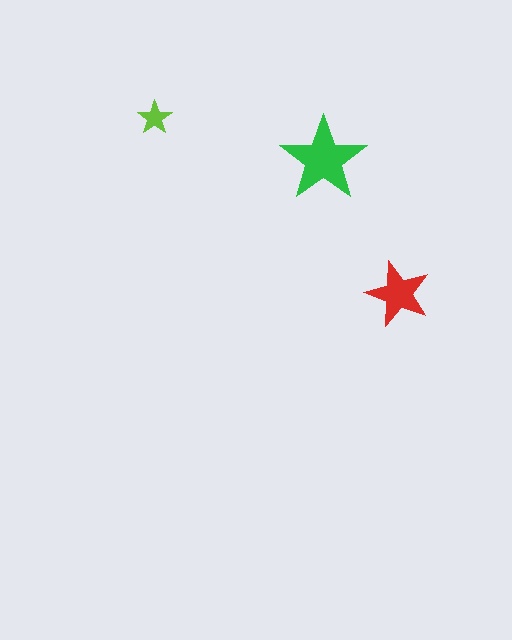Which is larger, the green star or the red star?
The green one.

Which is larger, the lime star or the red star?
The red one.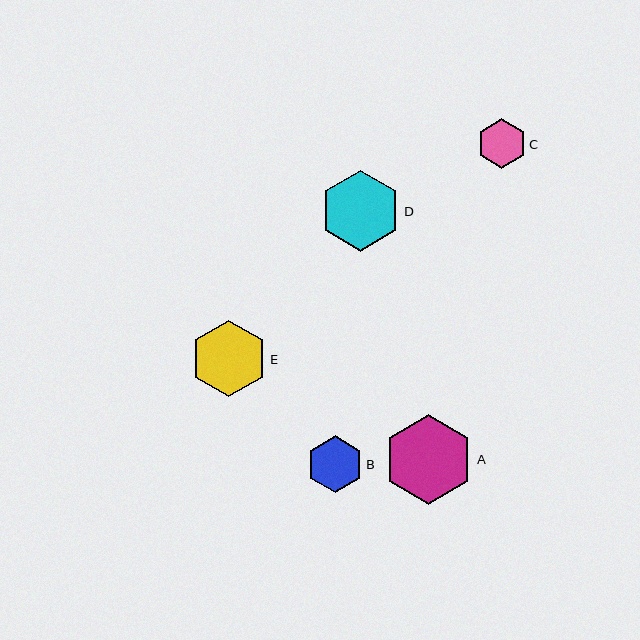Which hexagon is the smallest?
Hexagon C is the smallest with a size of approximately 50 pixels.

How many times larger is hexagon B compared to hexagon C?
Hexagon B is approximately 1.1 times the size of hexagon C.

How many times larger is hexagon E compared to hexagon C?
Hexagon E is approximately 1.5 times the size of hexagon C.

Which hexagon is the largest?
Hexagon A is the largest with a size of approximately 90 pixels.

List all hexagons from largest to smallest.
From largest to smallest: A, D, E, B, C.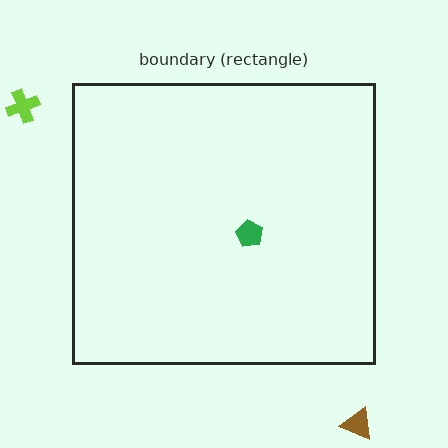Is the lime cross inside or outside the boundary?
Outside.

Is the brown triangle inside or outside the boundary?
Outside.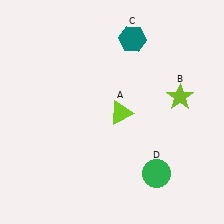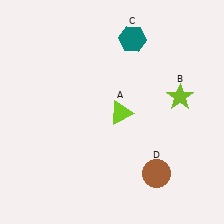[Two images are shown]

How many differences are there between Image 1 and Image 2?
There is 1 difference between the two images.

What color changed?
The circle (D) changed from green in Image 1 to brown in Image 2.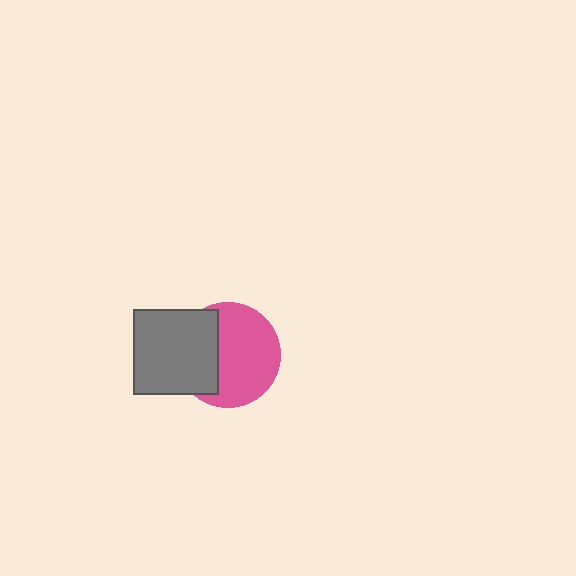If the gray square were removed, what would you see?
You would see the complete pink circle.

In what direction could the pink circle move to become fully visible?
The pink circle could move right. That would shift it out from behind the gray square entirely.